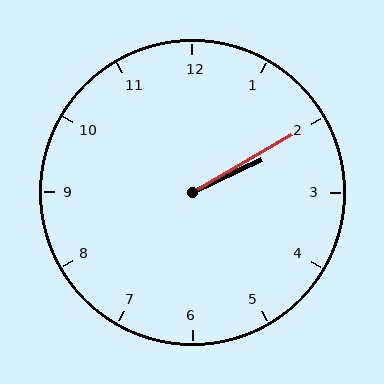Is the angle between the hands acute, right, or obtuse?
It is acute.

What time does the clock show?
2:10.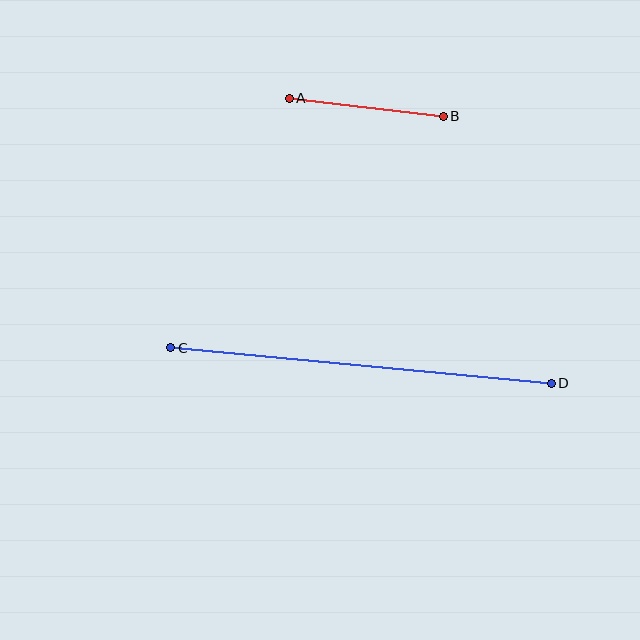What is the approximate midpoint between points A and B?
The midpoint is at approximately (366, 107) pixels.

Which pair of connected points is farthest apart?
Points C and D are farthest apart.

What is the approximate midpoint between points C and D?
The midpoint is at approximately (361, 366) pixels.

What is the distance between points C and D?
The distance is approximately 382 pixels.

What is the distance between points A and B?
The distance is approximately 155 pixels.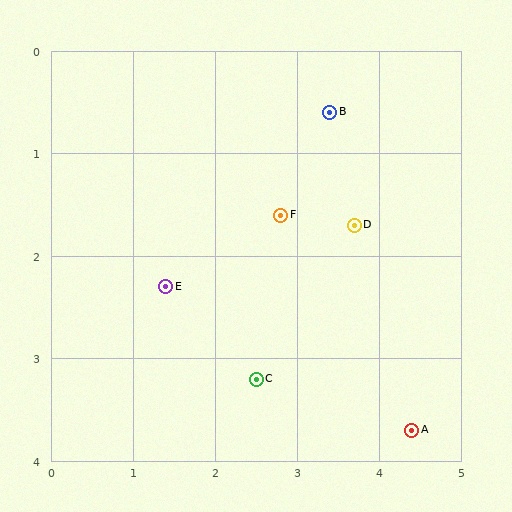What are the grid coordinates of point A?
Point A is at approximately (4.4, 3.7).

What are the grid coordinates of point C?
Point C is at approximately (2.5, 3.2).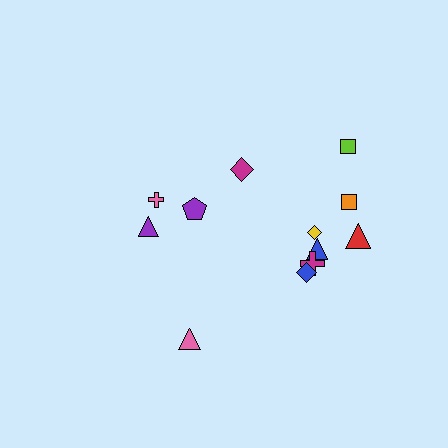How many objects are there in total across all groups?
There are 12 objects.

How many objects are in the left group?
There are 4 objects.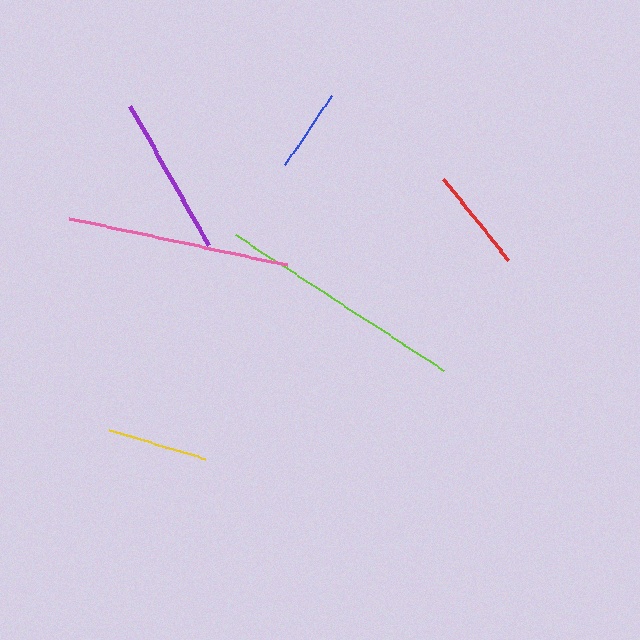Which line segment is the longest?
The lime line is the longest at approximately 249 pixels.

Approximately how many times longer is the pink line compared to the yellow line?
The pink line is approximately 2.2 times the length of the yellow line.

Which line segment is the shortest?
The blue line is the shortest at approximately 83 pixels.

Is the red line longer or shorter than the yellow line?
The red line is longer than the yellow line.